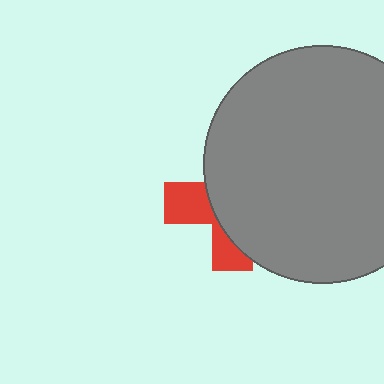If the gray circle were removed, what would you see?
You would see the complete red cross.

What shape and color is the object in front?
The object in front is a gray circle.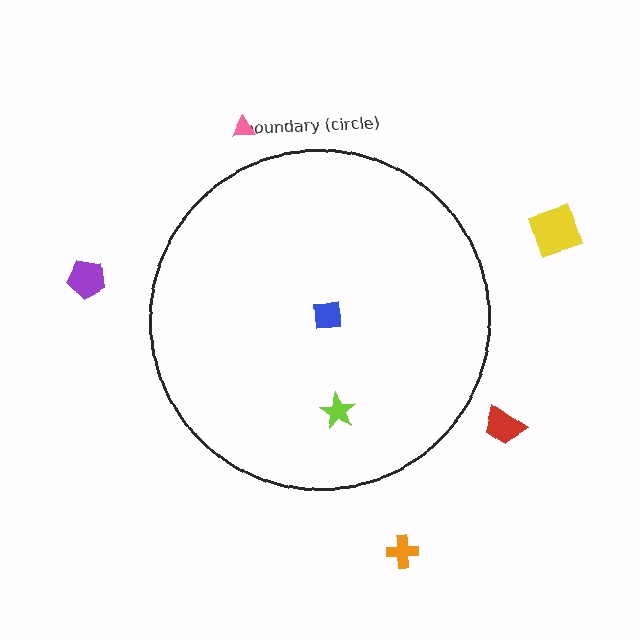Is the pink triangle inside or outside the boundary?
Outside.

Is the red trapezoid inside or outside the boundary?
Outside.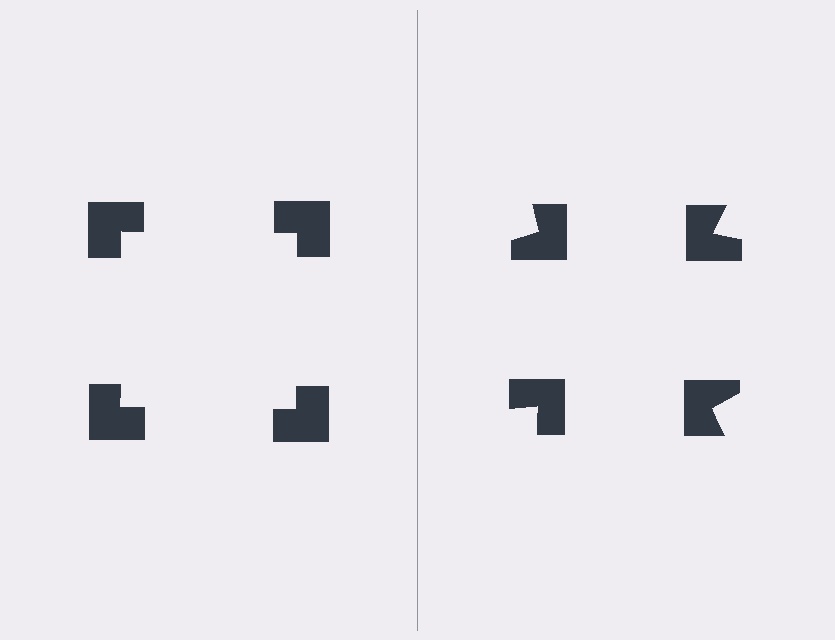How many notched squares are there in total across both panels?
8 — 4 on each side.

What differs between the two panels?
The notched squares are positioned identically on both sides; only the wedge orientations differ. On the left they align to a square; on the right they are misaligned.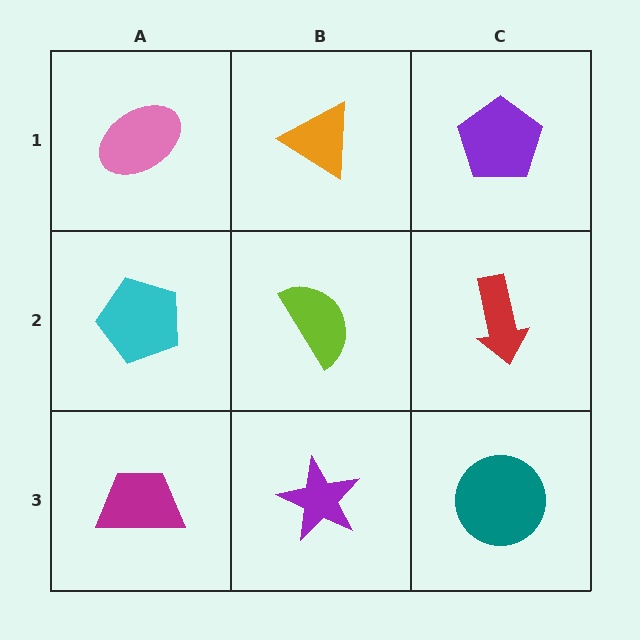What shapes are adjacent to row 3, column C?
A red arrow (row 2, column C), a purple star (row 3, column B).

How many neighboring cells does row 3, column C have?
2.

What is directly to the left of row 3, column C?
A purple star.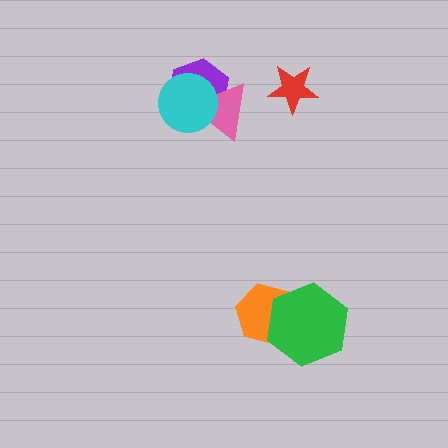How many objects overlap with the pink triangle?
2 objects overlap with the pink triangle.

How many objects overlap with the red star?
0 objects overlap with the red star.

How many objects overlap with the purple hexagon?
2 objects overlap with the purple hexagon.